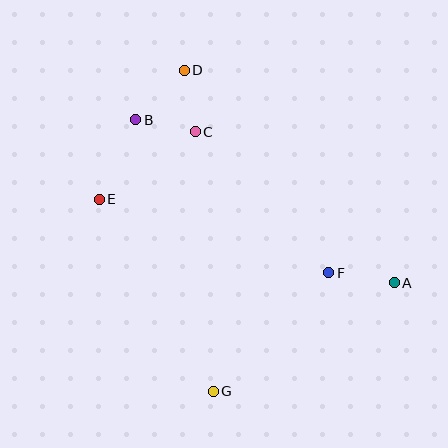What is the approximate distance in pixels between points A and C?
The distance between A and C is approximately 249 pixels.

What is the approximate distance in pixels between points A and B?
The distance between A and B is approximately 306 pixels.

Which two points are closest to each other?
Points B and C are closest to each other.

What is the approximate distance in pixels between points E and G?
The distance between E and G is approximately 223 pixels.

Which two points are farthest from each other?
Points D and G are farthest from each other.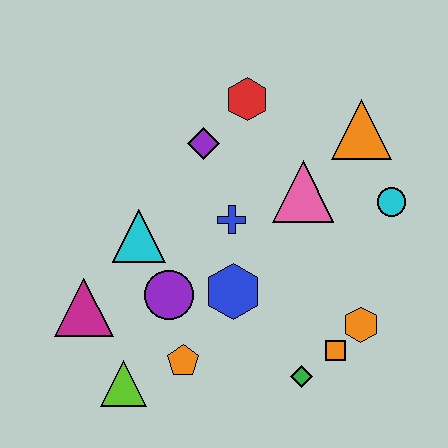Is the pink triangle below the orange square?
No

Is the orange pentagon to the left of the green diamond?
Yes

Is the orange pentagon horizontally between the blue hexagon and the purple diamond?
No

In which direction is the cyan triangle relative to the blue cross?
The cyan triangle is to the left of the blue cross.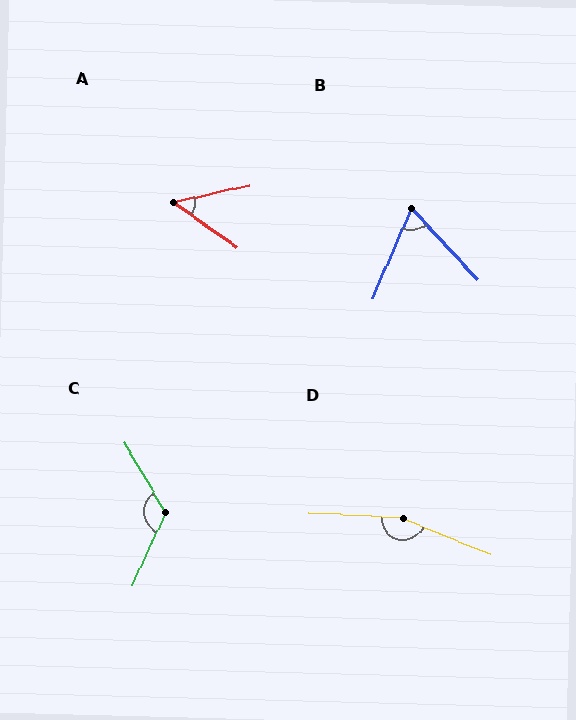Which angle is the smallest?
A, at approximately 47 degrees.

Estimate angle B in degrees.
Approximately 66 degrees.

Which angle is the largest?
D, at approximately 161 degrees.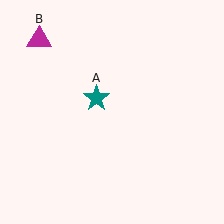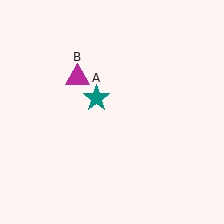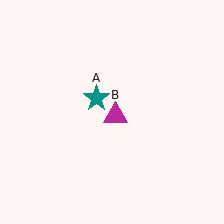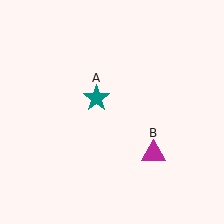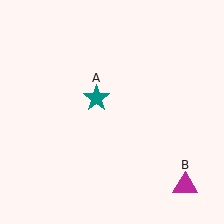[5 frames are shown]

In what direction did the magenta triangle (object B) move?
The magenta triangle (object B) moved down and to the right.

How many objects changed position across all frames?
1 object changed position: magenta triangle (object B).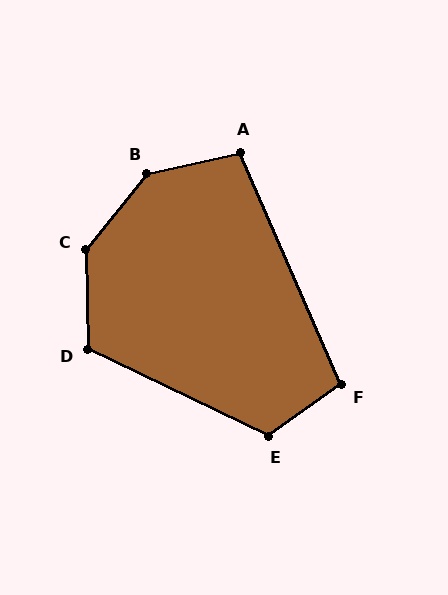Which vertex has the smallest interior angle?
A, at approximately 101 degrees.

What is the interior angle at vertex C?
Approximately 141 degrees (obtuse).